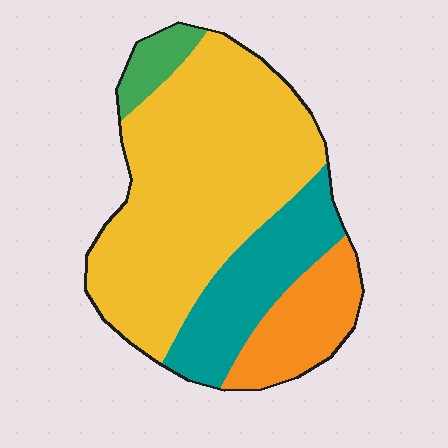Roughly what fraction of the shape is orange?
Orange takes up about one sixth (1/6) of the shape.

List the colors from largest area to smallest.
From largest to smallest: yellow, teal, orange, green.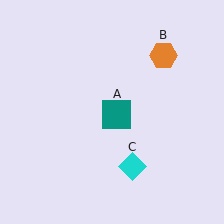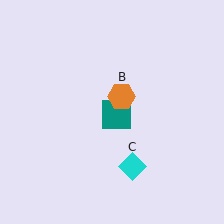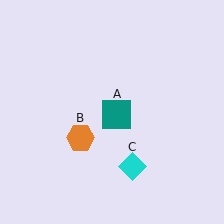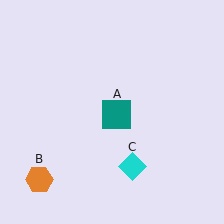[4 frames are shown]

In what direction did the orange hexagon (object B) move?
The orange hexagon (object B) moved down and to the left.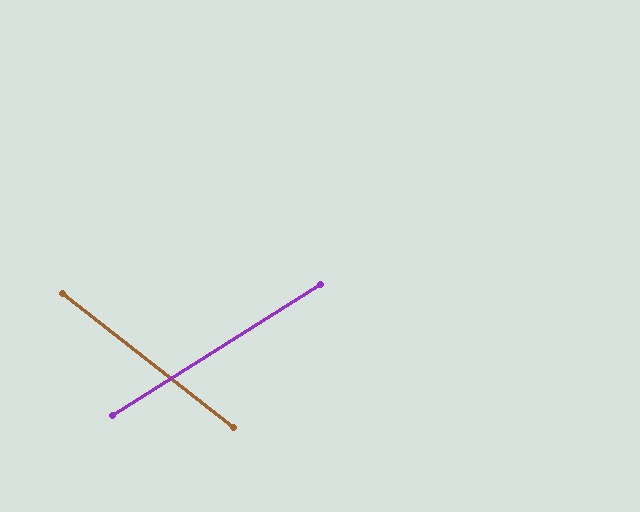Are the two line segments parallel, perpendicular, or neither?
Neither parallel nor perpendicular — they differ by about 70°.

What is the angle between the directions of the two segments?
Approximately 70 degrees.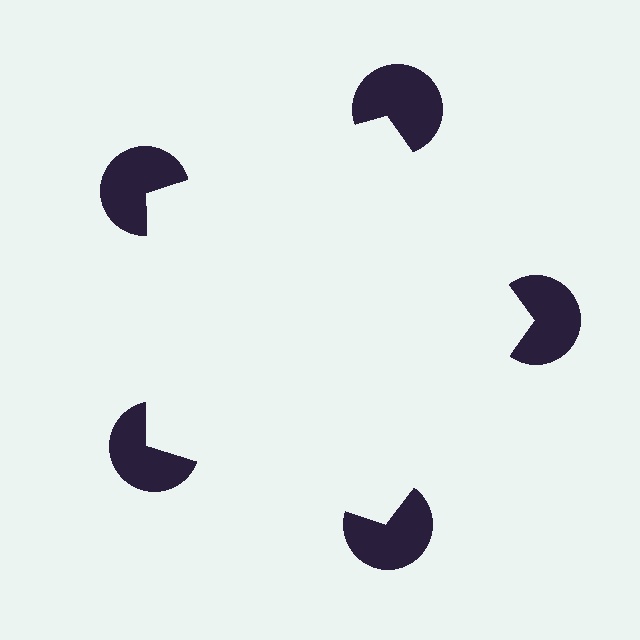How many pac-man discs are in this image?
There are 5 — one at each vertex of the illusory pentagon.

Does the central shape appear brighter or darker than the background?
It typically appears slightly brighter than the background, even though no actual brightness change is drawn.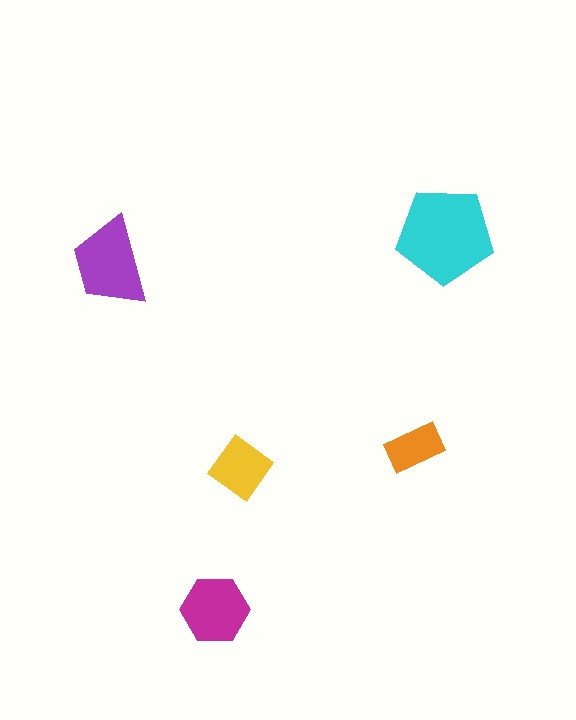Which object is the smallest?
The orange rectangle.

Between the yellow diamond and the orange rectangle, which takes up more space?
The yellow diamond.